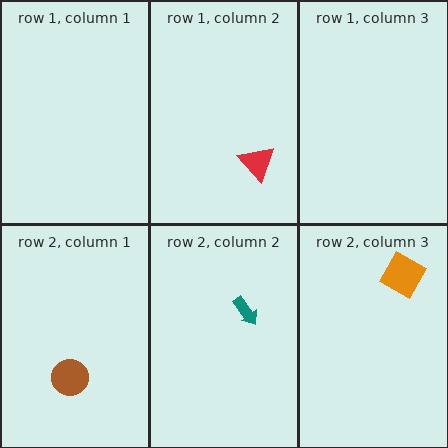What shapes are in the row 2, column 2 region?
The teal arrow.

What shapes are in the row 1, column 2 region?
The red triangle.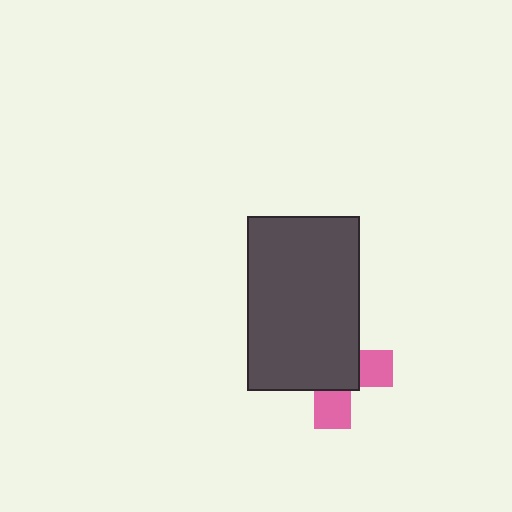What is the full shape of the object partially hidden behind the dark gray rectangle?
The partially hidden object is a pink cross.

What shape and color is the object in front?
The object in front is a dark gray rectangle.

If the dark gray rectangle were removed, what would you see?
You would see the complete pink cross.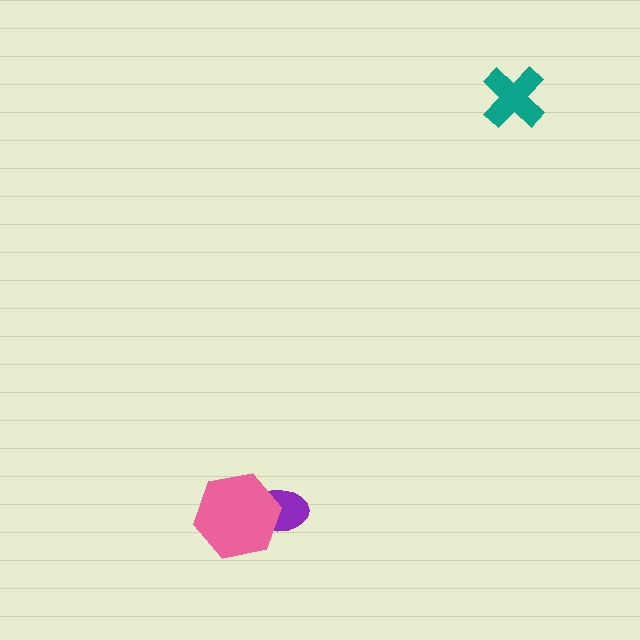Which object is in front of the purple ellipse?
The pink hexagon is in front of the purple ellipse.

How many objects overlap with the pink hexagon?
1 object overlaps with the pink hexagon.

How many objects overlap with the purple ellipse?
1 object overlaps with the purple ellipse.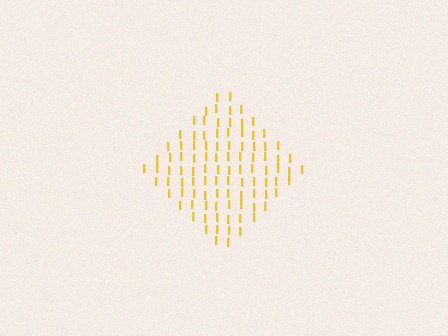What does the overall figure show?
The overall figure shows a diamond.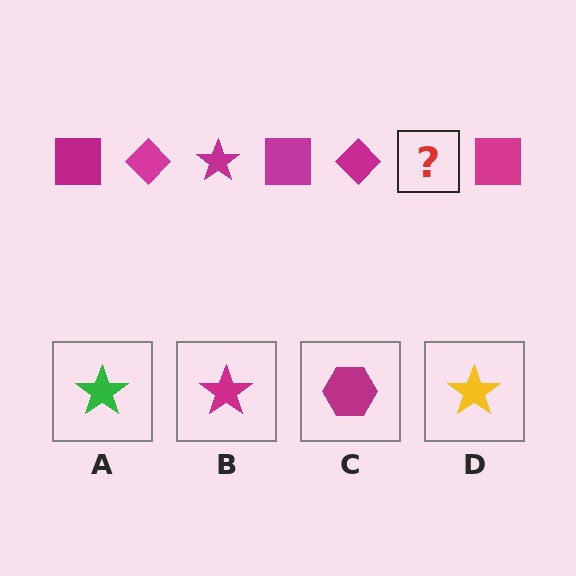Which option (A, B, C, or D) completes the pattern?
B.